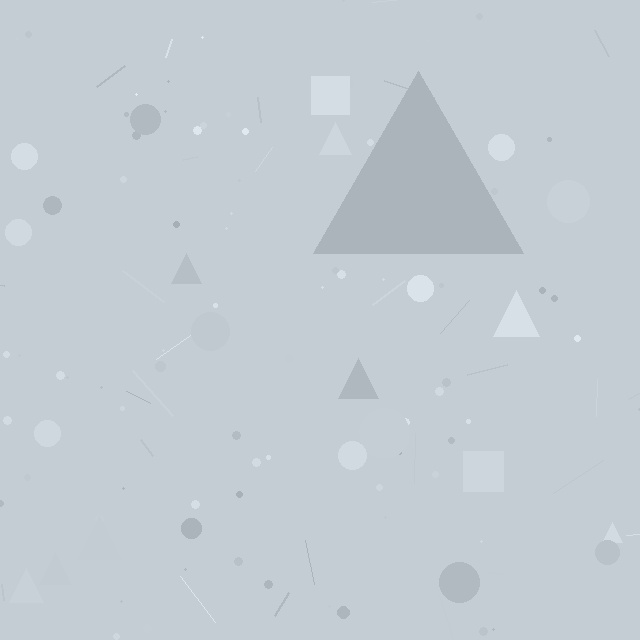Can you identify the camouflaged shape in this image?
The camouflaged shape is a triangle.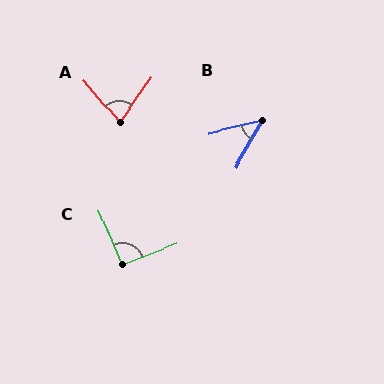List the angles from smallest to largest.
B (47°), A (75°), C (92°).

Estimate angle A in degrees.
Approximately 75 degrees.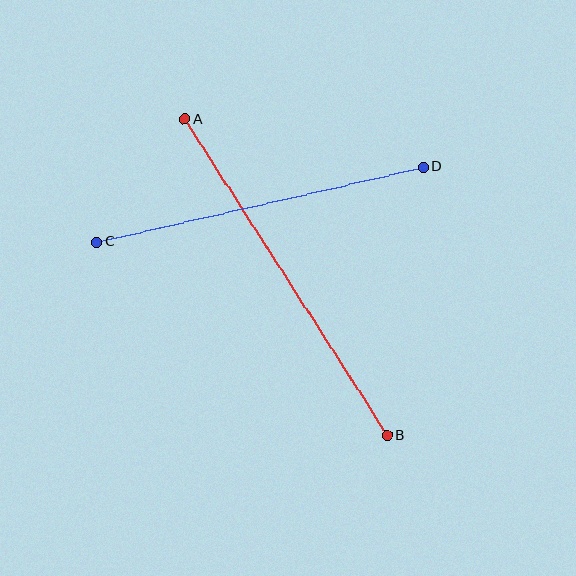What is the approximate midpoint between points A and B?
The midpoint is at approximately (286, 277) pixels.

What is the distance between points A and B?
The distance is approximately 375 pixels.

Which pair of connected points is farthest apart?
Points A and B are farthest apart.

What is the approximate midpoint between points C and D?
The midpoint is at approximately (260, 204) pixels.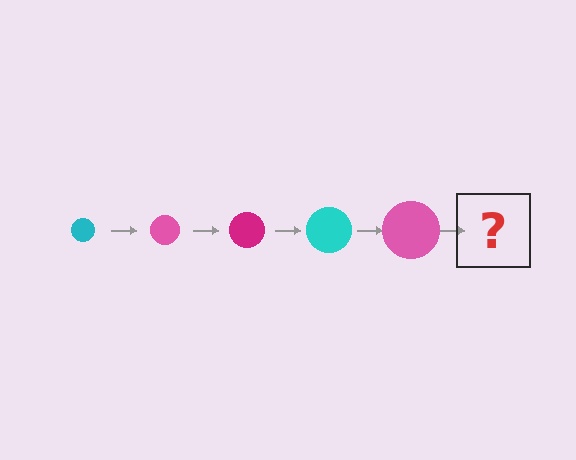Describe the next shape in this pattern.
It should be a magenta circle, larger than the previous one.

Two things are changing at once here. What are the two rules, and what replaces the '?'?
The two rules are that the circle grows larger each step and the color cycles through cyan, pink, and magenta. The '?' should be a magenta circle, larger than the previous one.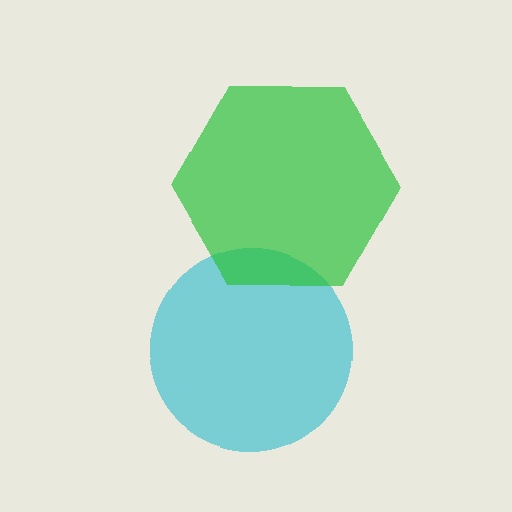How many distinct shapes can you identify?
There are 2 distinct shapes: a cyan circle, a green hexagon.